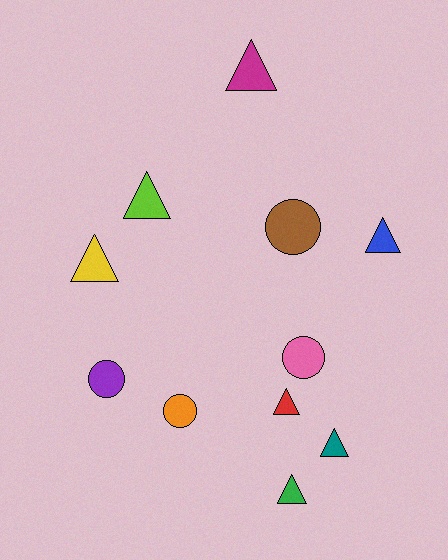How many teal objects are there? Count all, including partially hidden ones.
There is 1 teal object.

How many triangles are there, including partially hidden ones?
There are 7 triangles.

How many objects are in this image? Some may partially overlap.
There are 11 objects.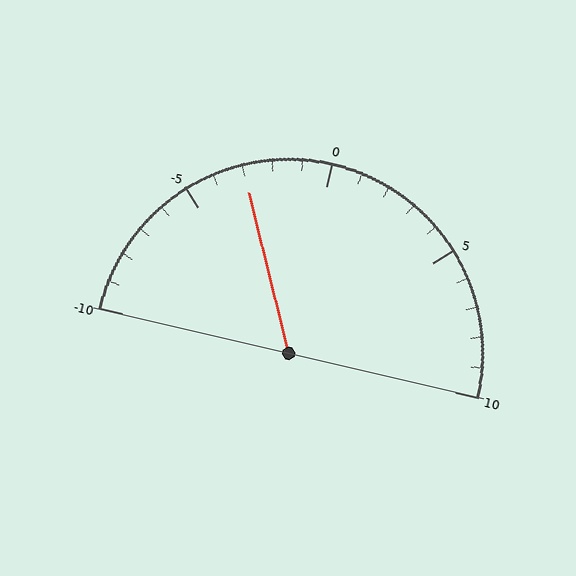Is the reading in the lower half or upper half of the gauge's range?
The reading is in the lower half of the range (-10 to 10).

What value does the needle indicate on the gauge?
The needle indicates approximately -3.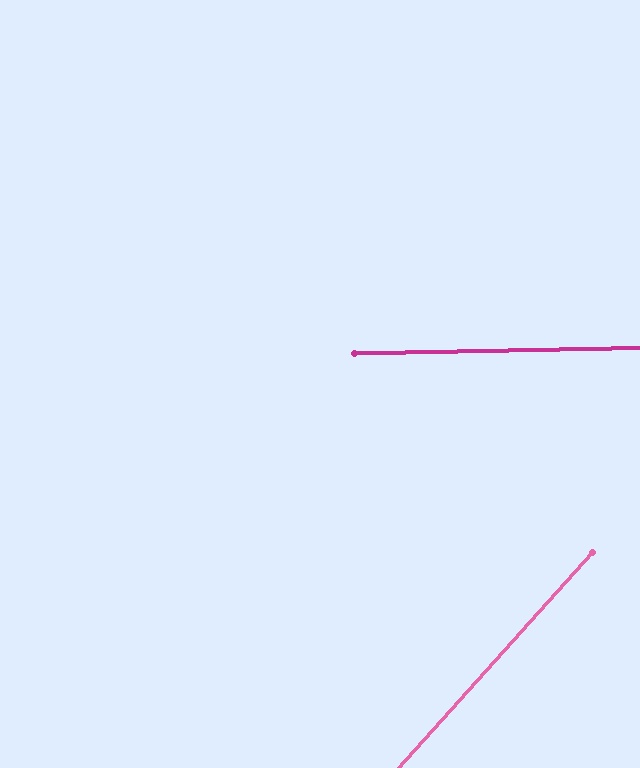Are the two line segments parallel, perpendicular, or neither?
Neither parallel nor perpendicular — they differ by about 47°.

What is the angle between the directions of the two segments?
Approximately 47 degrees.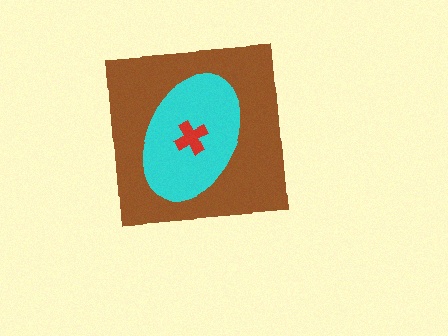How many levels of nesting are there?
3.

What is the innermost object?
The red cross.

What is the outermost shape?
The brown square.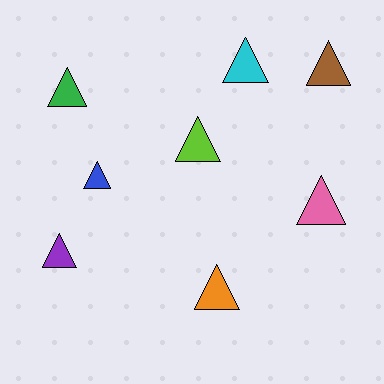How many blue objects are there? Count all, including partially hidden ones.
There is 1 blue object.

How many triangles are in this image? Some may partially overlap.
There are 8 triangles.